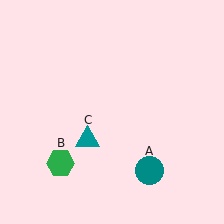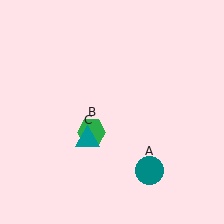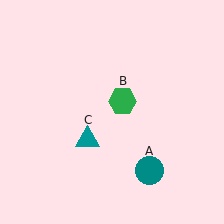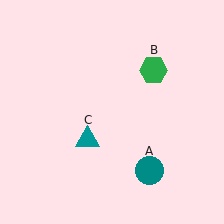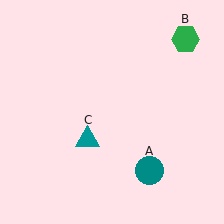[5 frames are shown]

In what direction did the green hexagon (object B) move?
The green hexagon (object B) moved up and to the right.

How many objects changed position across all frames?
1 object changed position: green hexagon (object B).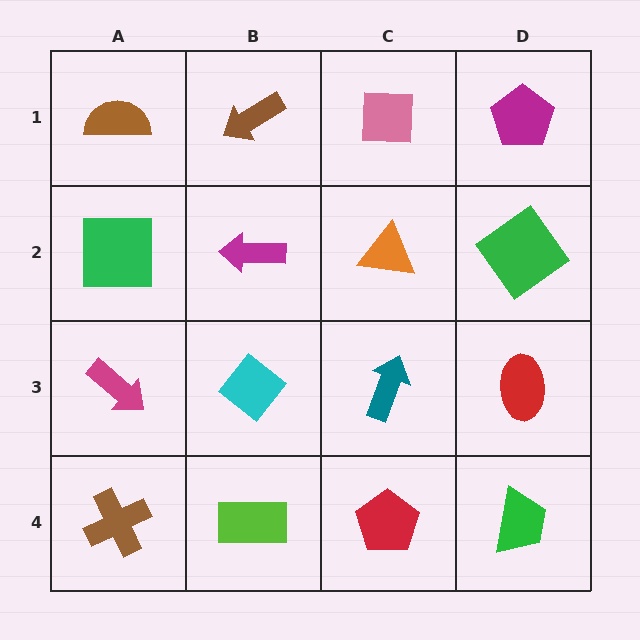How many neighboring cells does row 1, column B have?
3.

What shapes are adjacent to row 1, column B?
A magenta arrow (row 2, column B), a brown semicircle (row 1, column A), a pink square (row 1, column C).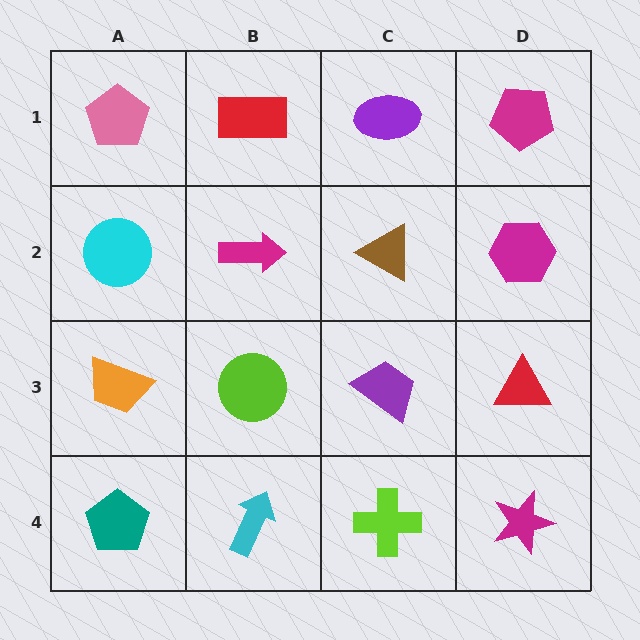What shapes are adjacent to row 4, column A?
An orange trapezoid (row 3, column A), a cyan arrow (row 4, column B).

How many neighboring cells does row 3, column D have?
3.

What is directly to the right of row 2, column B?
A brown triangle.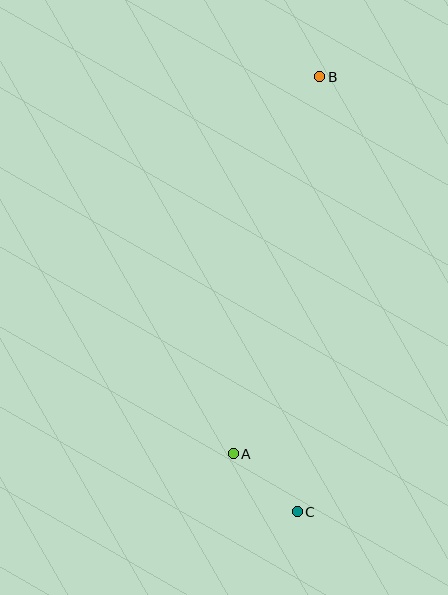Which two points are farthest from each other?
Points B and C are farthest from each other.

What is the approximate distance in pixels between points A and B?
The distance between A and B is approximately 387 pixels.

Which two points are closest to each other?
Points A and C are closest to each other.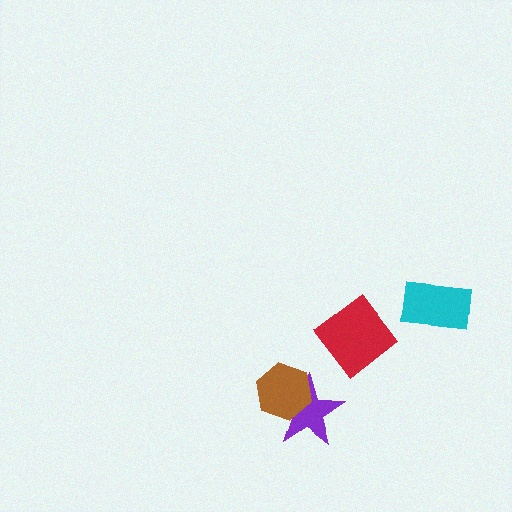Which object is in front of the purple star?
The brown hexagon is in front of the purple star.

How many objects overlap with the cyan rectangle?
0 objects overlap with the cyan rectangle.